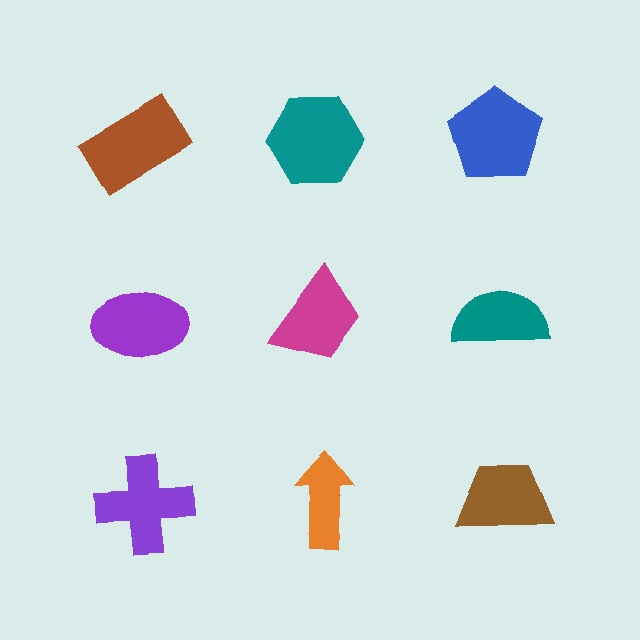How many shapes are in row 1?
3 shapes.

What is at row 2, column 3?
A teal semicircle.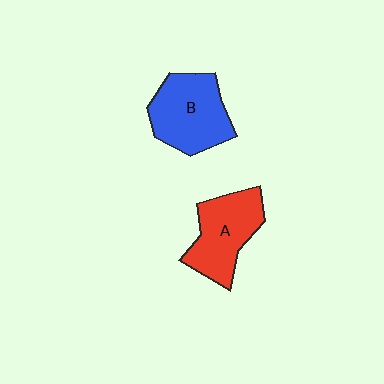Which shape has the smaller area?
Shape A (red).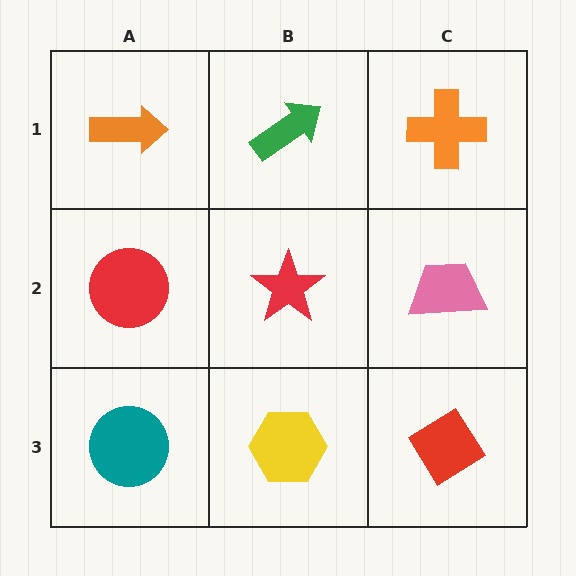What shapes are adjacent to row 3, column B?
A red star (row 2, column B), a teal circle (row 3, column A), a red diamond (row 3, column C).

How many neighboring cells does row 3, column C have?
2.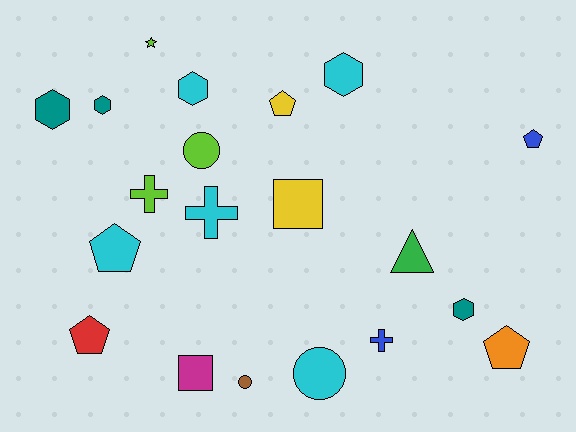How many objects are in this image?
There are 20 objects.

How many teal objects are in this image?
There are 3 teal objects.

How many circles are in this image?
There are 3 circles.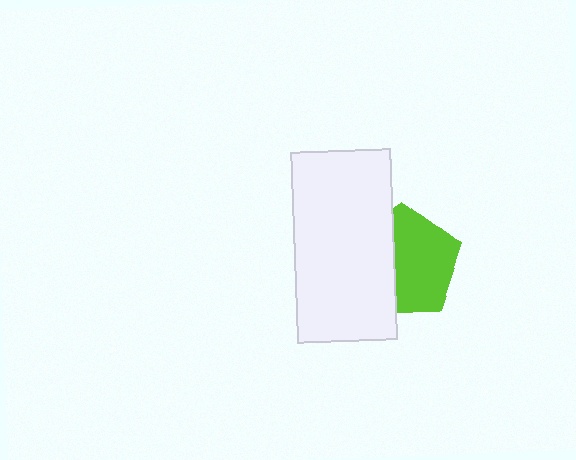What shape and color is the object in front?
The object in front is a white rectangle.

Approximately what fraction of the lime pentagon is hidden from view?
Roughly 39% of the lime pentagon is hidden behind the white rectangle.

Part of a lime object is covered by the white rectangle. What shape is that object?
It is a pentagon.